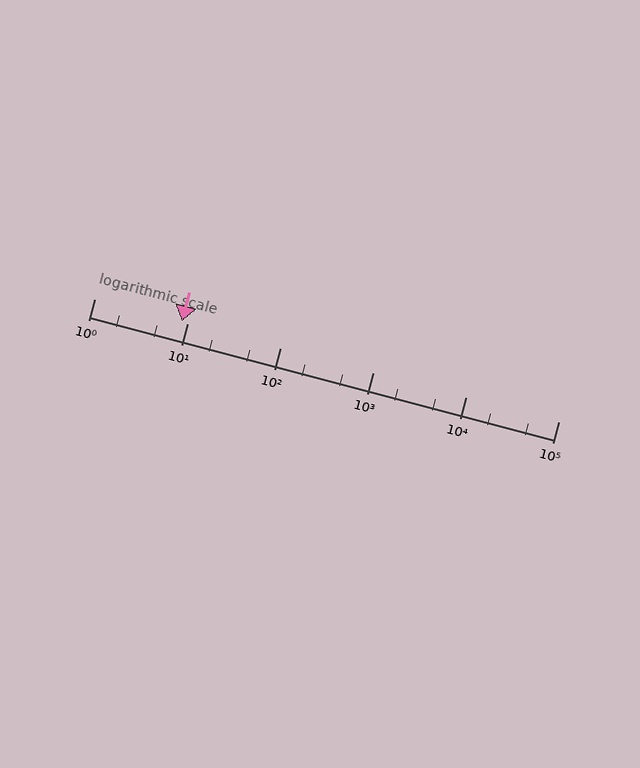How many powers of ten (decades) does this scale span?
The scale spans 5 decades, from 1 to 100000.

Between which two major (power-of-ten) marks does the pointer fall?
The pointer is between 1 and 10.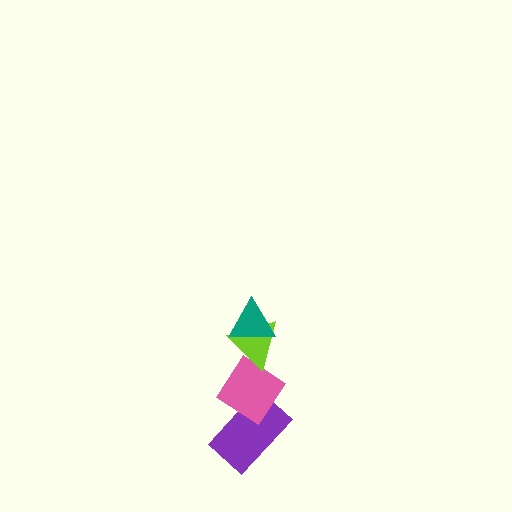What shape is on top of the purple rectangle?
The pink diamond is on top of the purple rectangle.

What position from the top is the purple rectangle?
The purple rectangle is 4th from the top.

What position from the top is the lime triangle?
The lime triangle is 2nd from the top.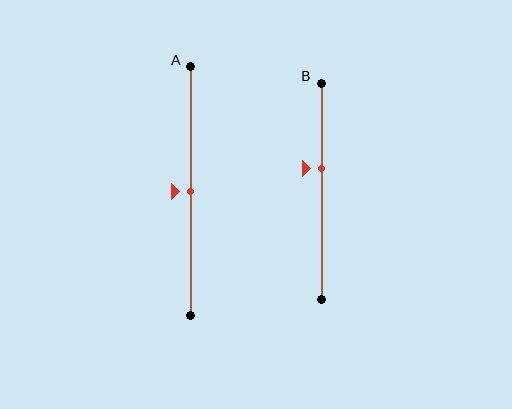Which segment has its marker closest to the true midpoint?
Segment A has its marker closest to the true midpoint.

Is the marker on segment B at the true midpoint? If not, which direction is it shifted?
No, the marker on segment B is shifted upward by about 11% of the segment length.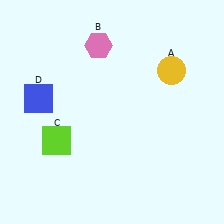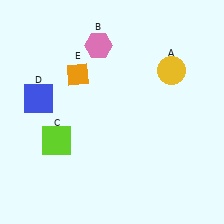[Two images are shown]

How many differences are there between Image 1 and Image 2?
There is 1 difference between the two images.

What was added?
An orange diamond (E) was added in Image 2.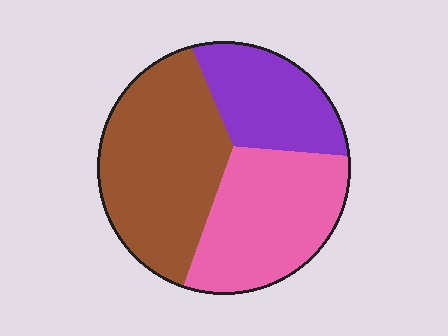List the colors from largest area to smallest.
From largest to smallest: brown, pink, purple.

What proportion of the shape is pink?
Pink takes up between a third and a half of the shape.